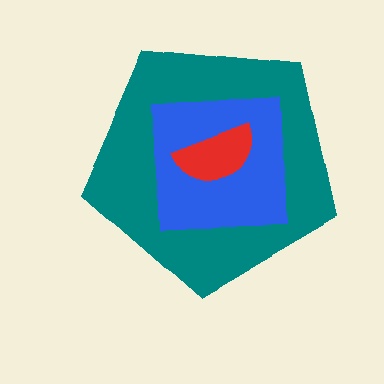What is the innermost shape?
The red semicircle.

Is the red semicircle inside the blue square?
Yes.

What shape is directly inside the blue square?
The red semicircle.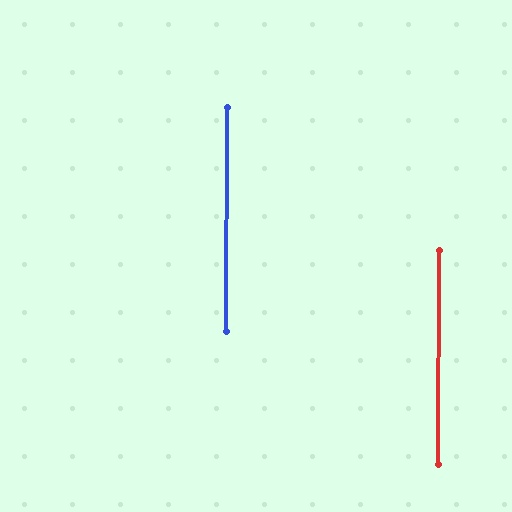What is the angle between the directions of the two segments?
Approximately 0 degrees.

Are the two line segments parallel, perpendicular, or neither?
Parallel — their directions differ by only 0.2°.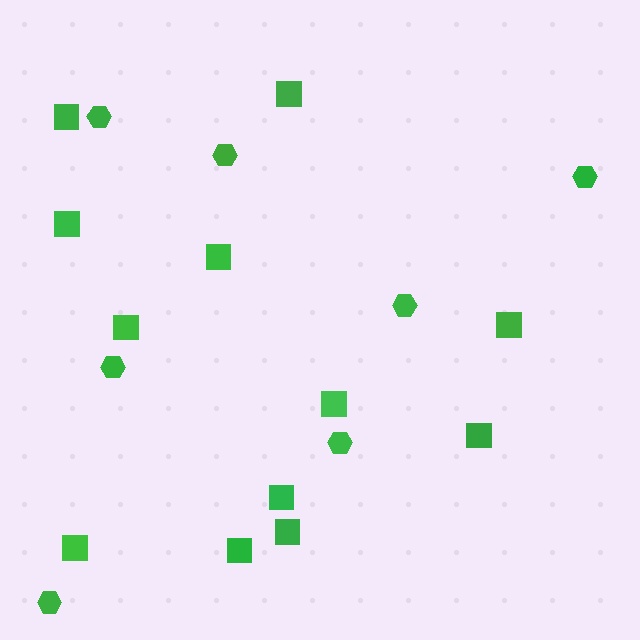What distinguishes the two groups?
There are 2 groups: one group of squares (12) and one group of hexagons (7).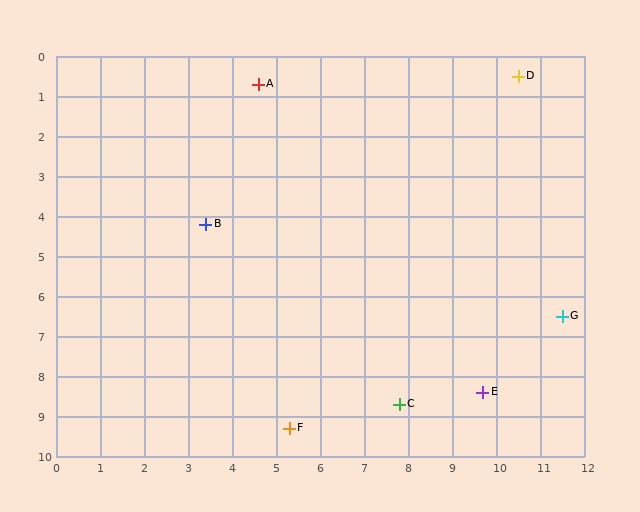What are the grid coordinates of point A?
Point A is at approximately (4.6, 0.7).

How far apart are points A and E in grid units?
Points A and E are about 9.2 grid units apart.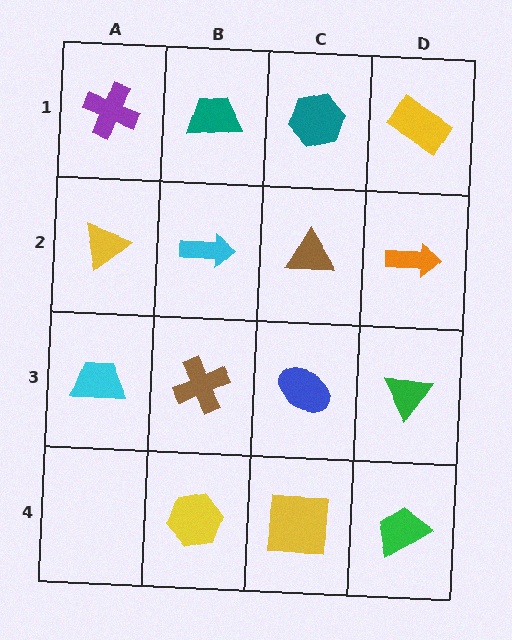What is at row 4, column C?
A yellow square.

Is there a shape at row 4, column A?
No, that cell is empty.